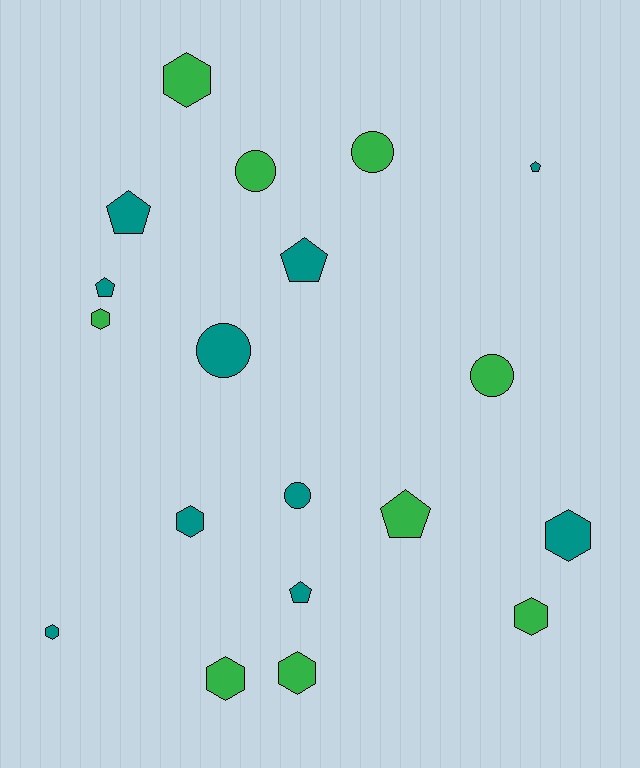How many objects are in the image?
There are 19 objects.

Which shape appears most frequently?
Hexagon, with 8 objects.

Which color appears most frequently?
Teal, with 10 objects.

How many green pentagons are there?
There is 1 green pentagon.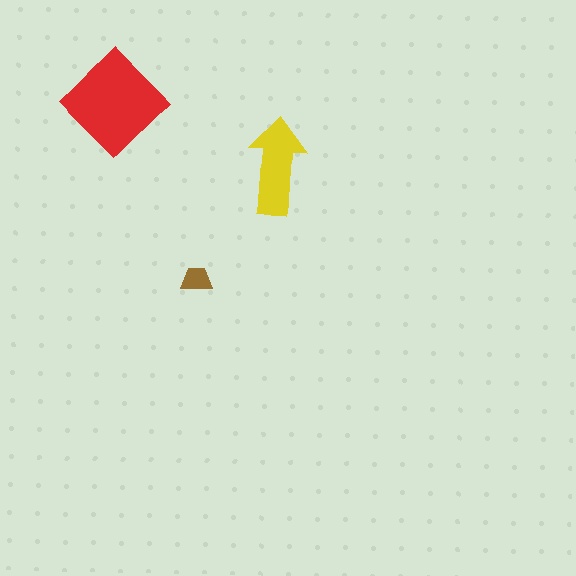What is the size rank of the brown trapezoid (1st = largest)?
3rd.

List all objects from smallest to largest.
The brown trapezoid, the yellow arrow, the red diamond.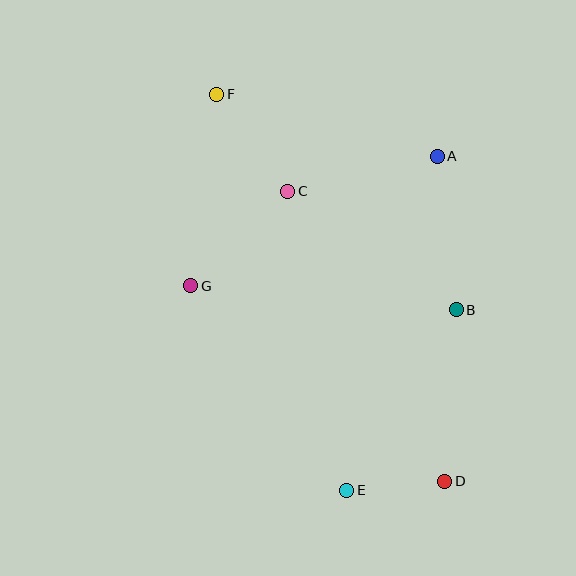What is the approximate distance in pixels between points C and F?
The distance between C and F is approximately 120 pixels.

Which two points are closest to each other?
Points D and E are closest to each other.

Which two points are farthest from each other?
Points D and F are farthest from each other.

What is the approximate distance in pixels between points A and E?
The distance between A and E is approximately 346 pixels.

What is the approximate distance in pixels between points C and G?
The distance between C and G is approximately 135 pixels.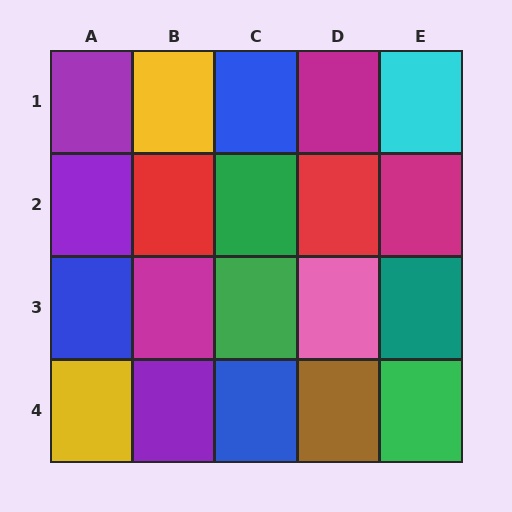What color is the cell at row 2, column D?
Red.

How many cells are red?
2 cells are red.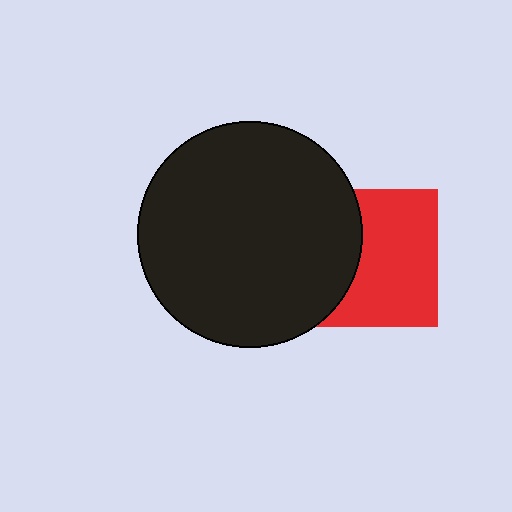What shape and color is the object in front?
The object in front is a black circle.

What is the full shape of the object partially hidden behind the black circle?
The partially hidden object is a red square.